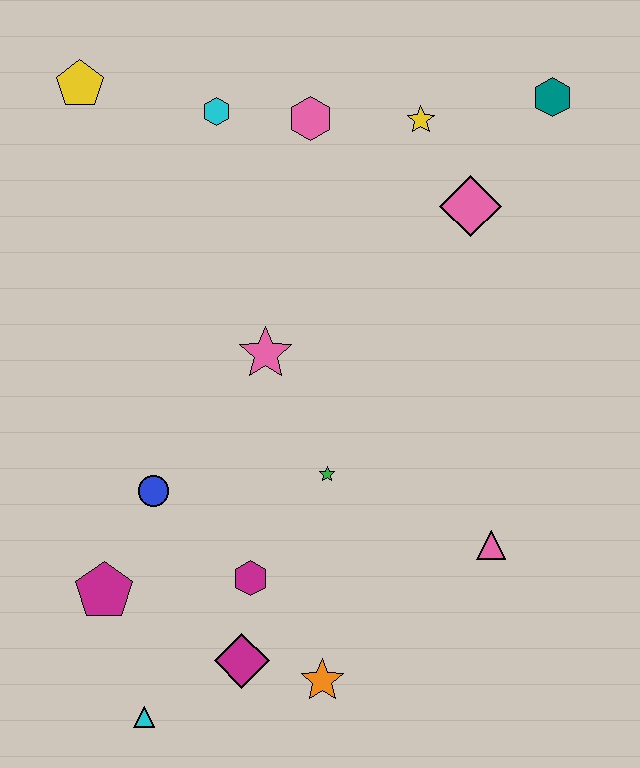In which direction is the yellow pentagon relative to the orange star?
The yellow pentagon is above the orange star.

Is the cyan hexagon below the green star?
No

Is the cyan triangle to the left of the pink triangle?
Yes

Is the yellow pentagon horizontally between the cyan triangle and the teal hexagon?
No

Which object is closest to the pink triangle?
The green star is closest to the pink triangle.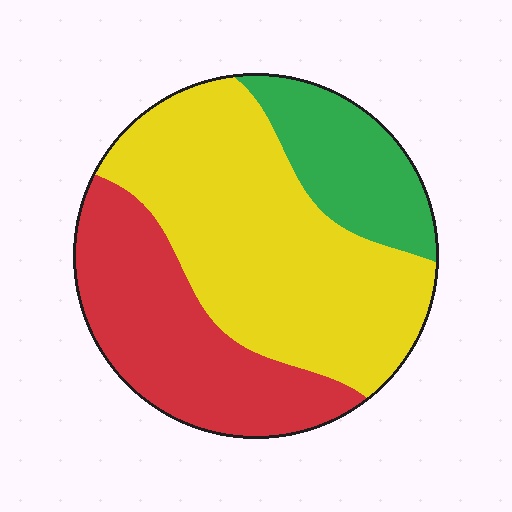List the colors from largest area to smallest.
From largest to smallest: yellow, red, green.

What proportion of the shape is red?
Red takes up between a sixth and a third of the shape.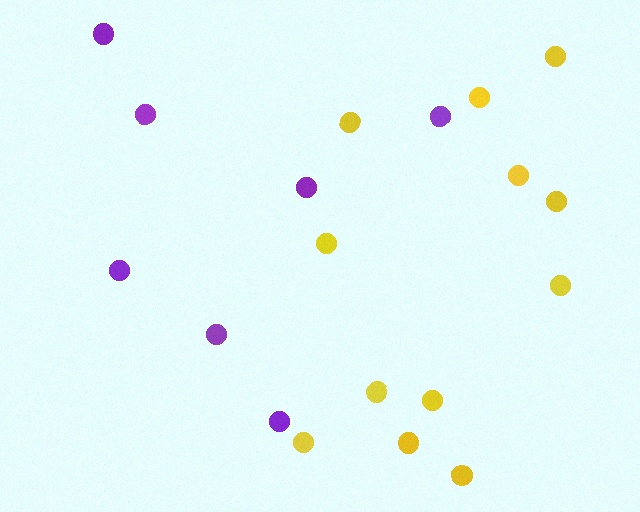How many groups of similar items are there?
There are 2 groups: one group of purple circles (7) and one group of yellow circles (12).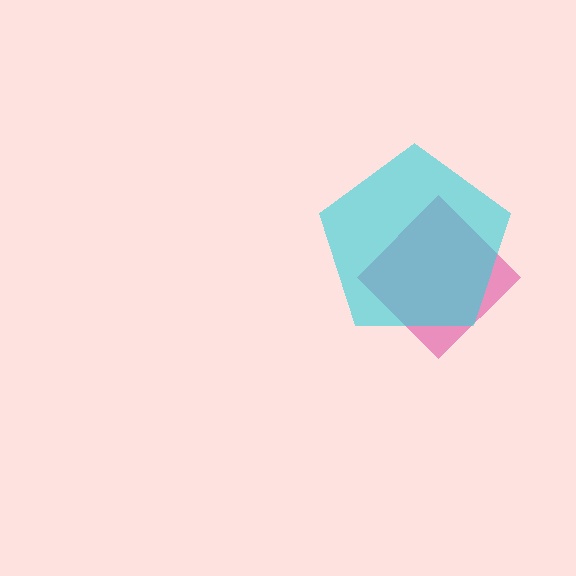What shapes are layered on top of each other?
The layered shapes are: a magenta diamond, a cyan pentagon.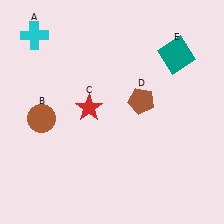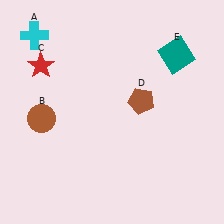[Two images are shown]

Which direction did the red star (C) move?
The red star (C) moved left.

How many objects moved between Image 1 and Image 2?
1 object moved between the two images.